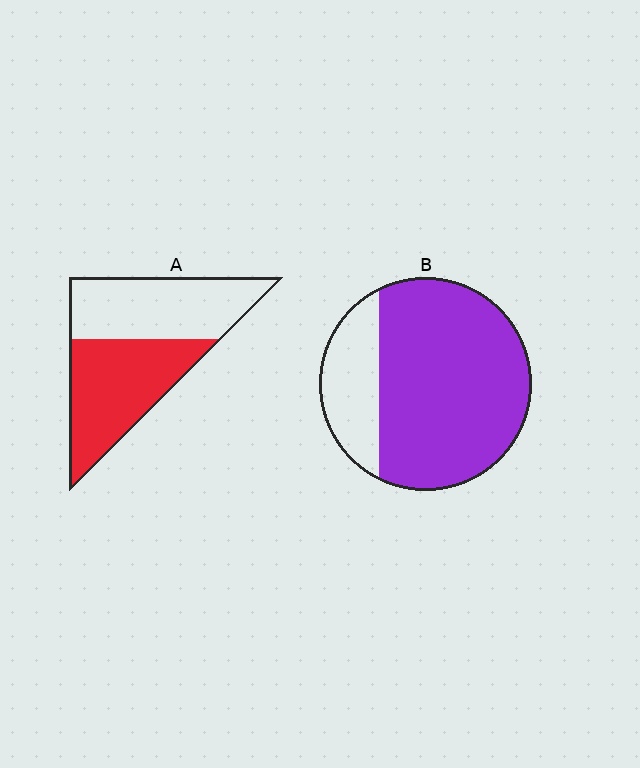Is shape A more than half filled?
Roughly half.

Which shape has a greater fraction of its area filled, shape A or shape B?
Shape B.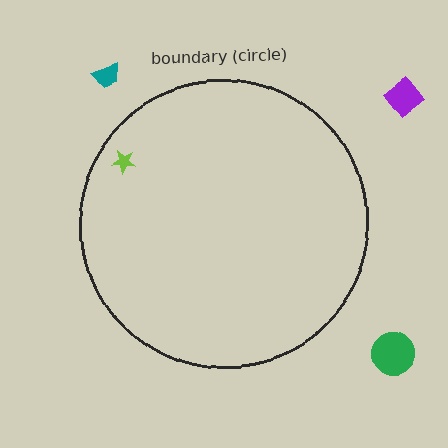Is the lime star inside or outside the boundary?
Inside.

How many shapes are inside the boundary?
1 inside, 3 outside.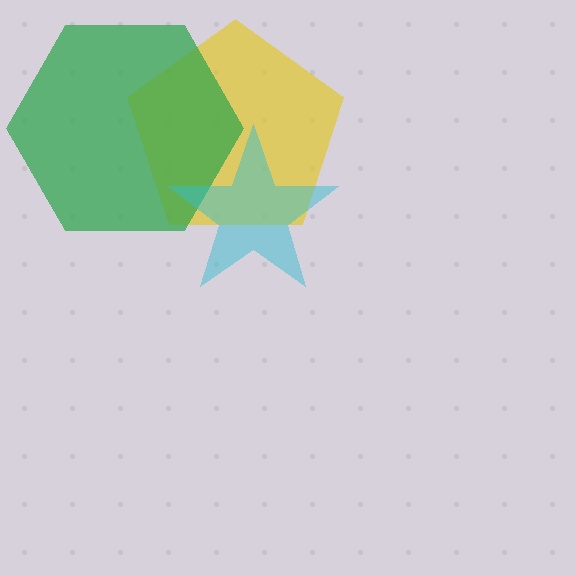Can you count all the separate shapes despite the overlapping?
Yes, there are 3 separate shapes.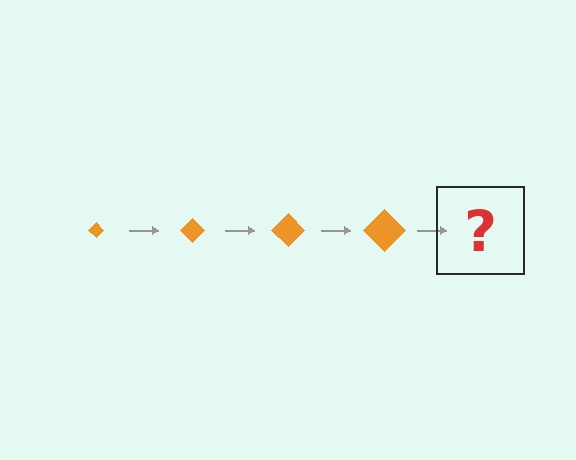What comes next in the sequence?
The next element should be an orange diamond, larger than the previous one.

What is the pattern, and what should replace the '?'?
The pattern is that the diamond gets progressively larger each step. The '?' should be an orange diamond, larger than the previous one.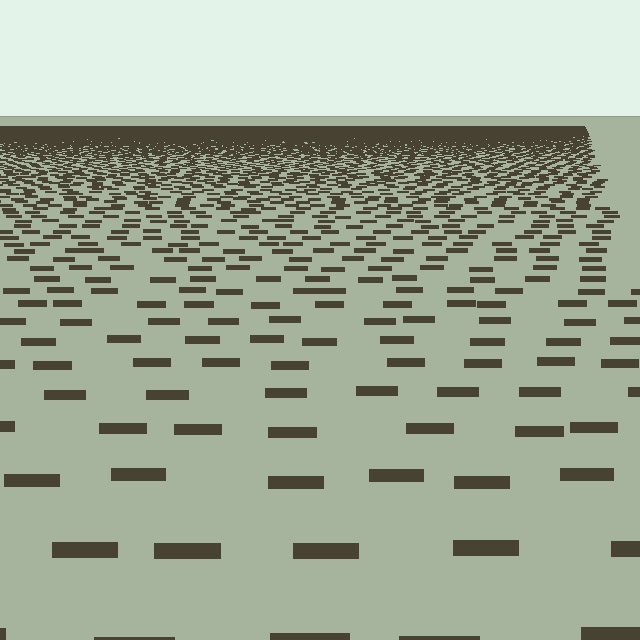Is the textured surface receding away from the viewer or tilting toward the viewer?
The surface is receding away from the viewer. Texture elements get smaller and denser toward the top.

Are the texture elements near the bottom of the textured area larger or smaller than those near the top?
Larger. Near the bottom, elements are closer to the viewer and appear at a bigger on-screen size.